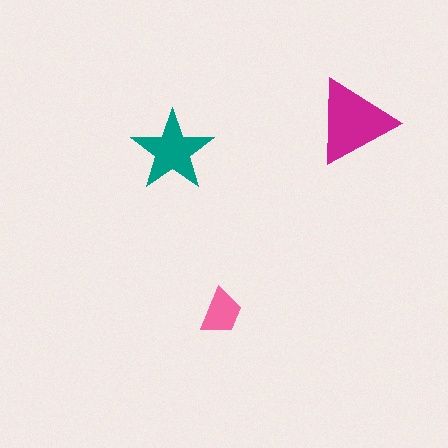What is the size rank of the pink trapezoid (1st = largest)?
3rd.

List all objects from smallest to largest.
The pink trapezoid, the teal star, the magenta triangle.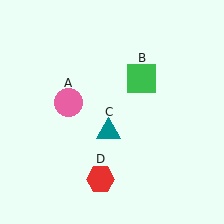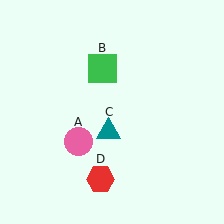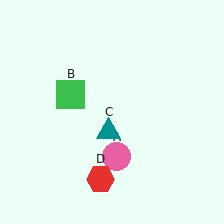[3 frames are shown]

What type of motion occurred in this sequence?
The pink circle (object A), green square (object B) rotated counterclockwise around the center of the scene.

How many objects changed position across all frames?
2 objects changed position: pink circle (object A), green square (object B).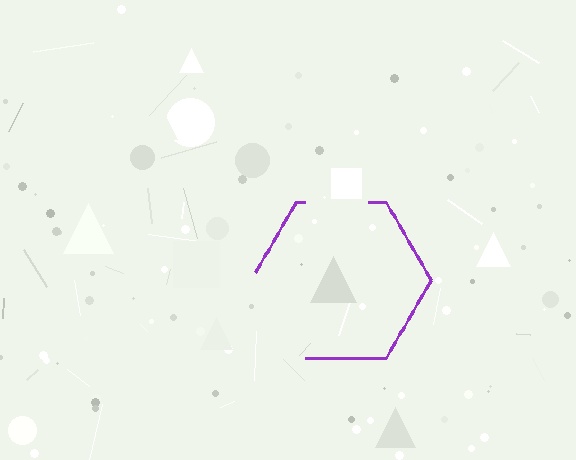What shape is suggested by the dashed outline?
The dashed outline suggests a hexagon.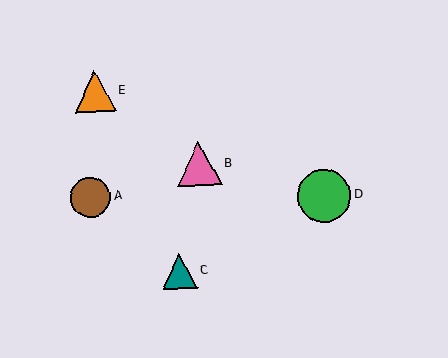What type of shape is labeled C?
Shape C is a teal triangle.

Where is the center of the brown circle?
The center of the brown circle is at (91, 197).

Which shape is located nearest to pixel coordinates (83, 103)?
The orange triangle (labeled E) at (95, 91) is nearest to that location.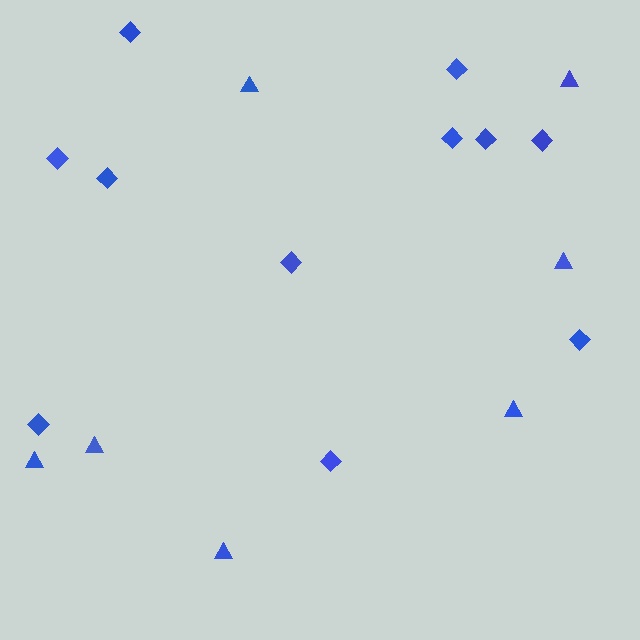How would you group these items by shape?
There are 2 groups: one group of diamonds (11) and one group of triangles (7).